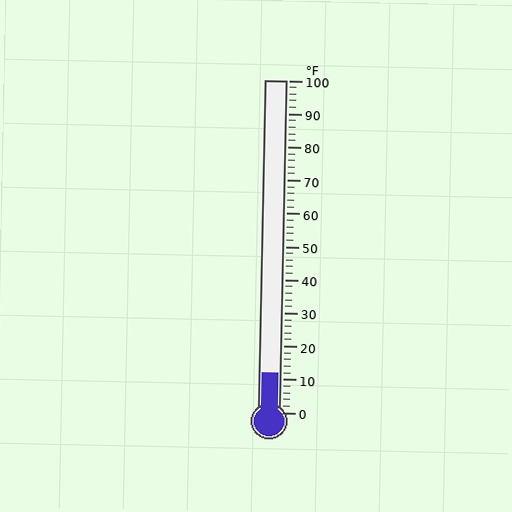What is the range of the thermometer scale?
The thermometer scale ranges from 0°F to 100°F.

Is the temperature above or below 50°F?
The temperature is below 50°F.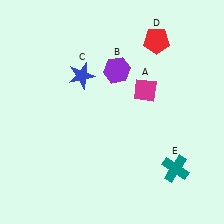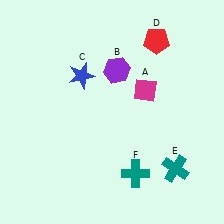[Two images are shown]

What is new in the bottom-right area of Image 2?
A teal cross (F) was added in the bottom-right area of Image 2.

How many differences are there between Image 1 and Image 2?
There is 1 difference between the two images.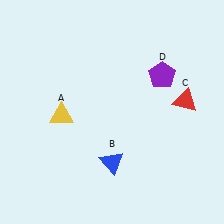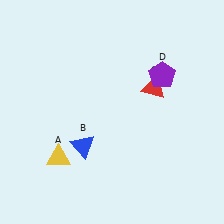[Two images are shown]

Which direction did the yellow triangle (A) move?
The yellow triangle (A) moved down.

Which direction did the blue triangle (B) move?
The blue triangle (B) moved left.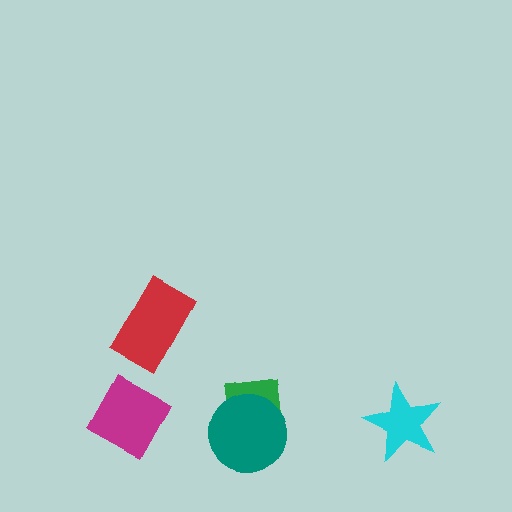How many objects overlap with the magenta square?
0 objects overlap with the magenta square.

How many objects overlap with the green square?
1 object overlaps with the green square.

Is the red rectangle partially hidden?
No, no other shape covers it.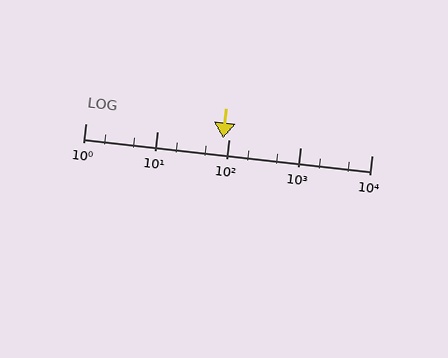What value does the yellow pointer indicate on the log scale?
The pointer indicates approximately 83.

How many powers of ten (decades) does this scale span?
The scale spans 4 decades, from 1 to 10000.